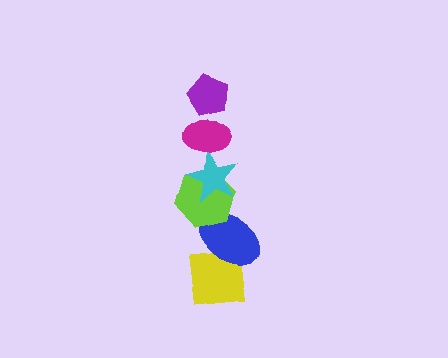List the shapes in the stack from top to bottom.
From top to bottom: the purple pentagon, the magenta ellipse, the cyan star, the lime hexagon, the blue ellipse, the yellow square.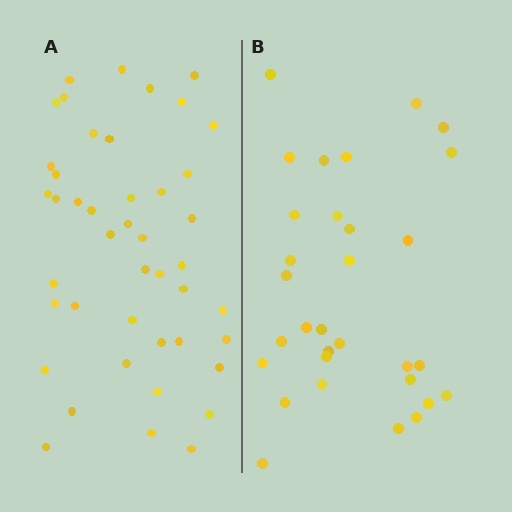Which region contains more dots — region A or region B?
Region A (the left region) has more dots.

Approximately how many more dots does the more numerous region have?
Region A has approximately 15 more dots than region B.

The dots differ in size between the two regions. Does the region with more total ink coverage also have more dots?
No. Region B has more total ink coverage because its dots are larger, but region A actually contains more individual dots. Total area can be misleading — the number of items is what matters here.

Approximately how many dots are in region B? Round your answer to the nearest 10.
About 30 dots. (The exact count is 31, which rounds to 30.)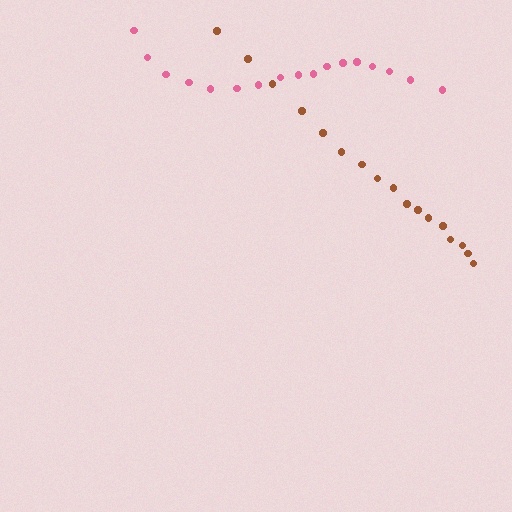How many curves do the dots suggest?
There are 2 distinct paths.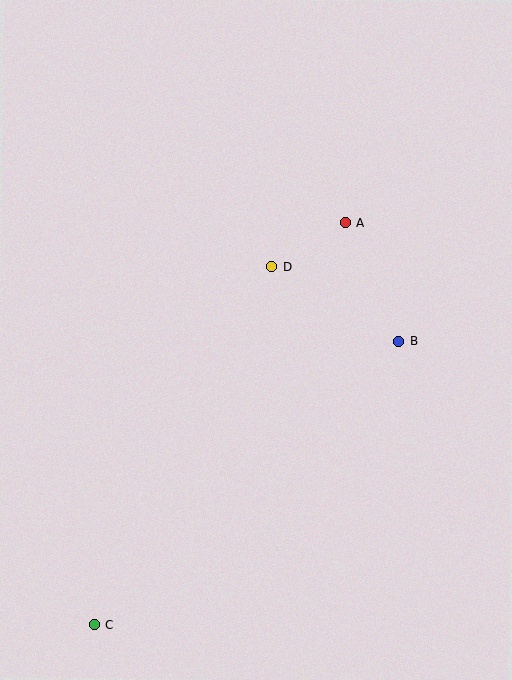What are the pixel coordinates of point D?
Point D is at (271, 267).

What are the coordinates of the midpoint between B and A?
The midpoint between B and A is at (372, 282).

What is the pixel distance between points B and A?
The distance between B and A is 130 pixels.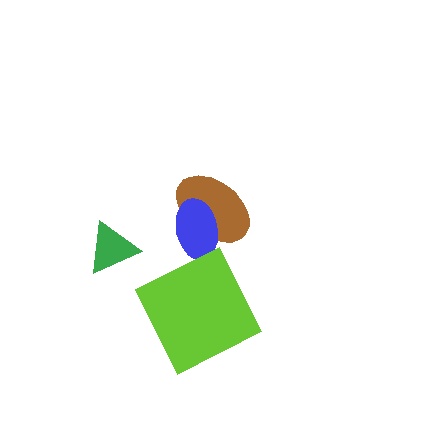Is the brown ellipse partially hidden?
Yes, it is partially covered by another shape.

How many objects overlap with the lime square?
0 objects overlap with the lime square.